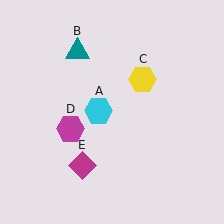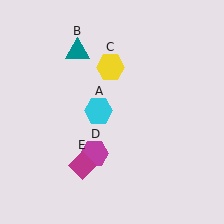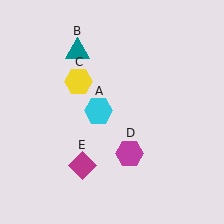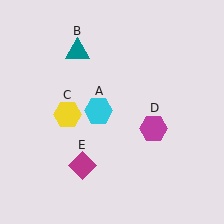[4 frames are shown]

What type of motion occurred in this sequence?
The yellow hexagon (object C), magenta hexagon (object D) rotated counterclockwise around the center of the scene.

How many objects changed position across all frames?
2 objects changed position: yellow hexagon (object C), magenta hexagon (object D).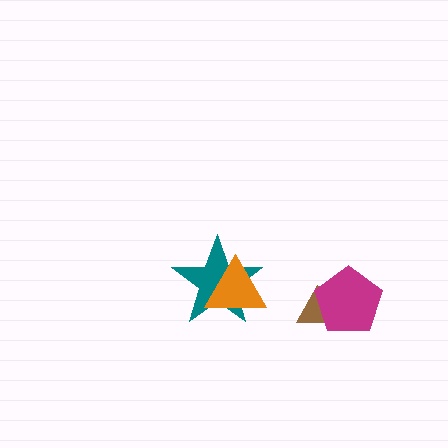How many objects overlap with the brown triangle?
1 object overlaps with the brown triangle.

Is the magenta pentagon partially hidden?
No, no other shape covers it.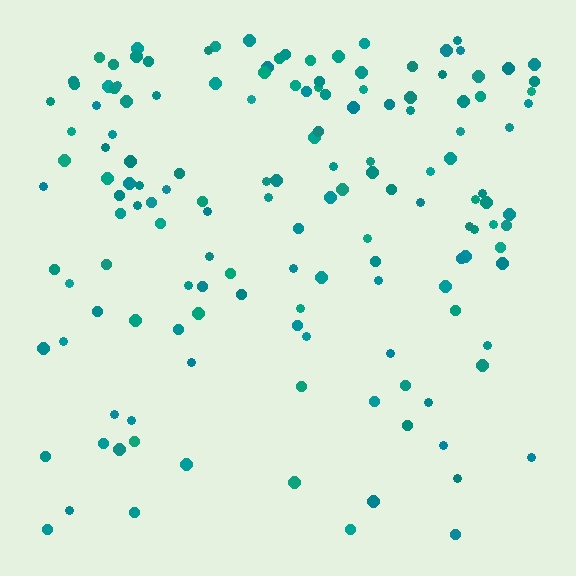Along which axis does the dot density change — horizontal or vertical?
Vertical.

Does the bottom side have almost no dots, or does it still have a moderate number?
Still a moderate number, just noticeably fewer than the top.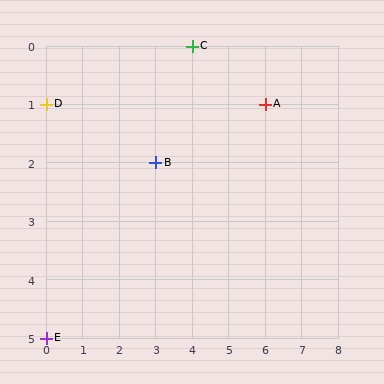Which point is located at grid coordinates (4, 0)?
Point C is at (4, 0).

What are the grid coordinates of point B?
Point B is at grid coordinates (3, 2).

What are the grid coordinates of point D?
Point D is at grid coordinates (0, 1).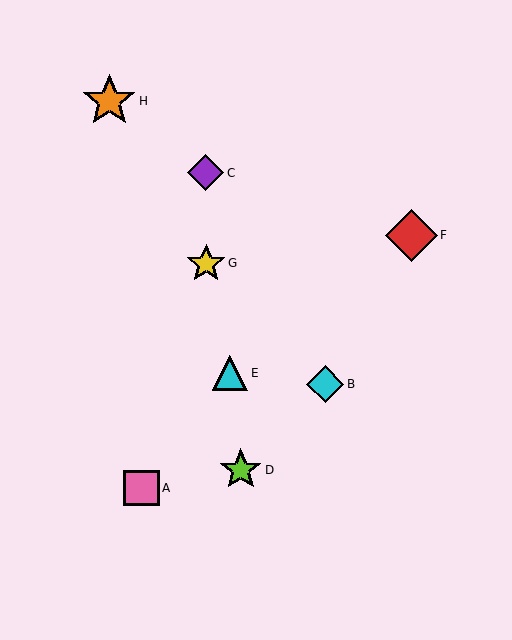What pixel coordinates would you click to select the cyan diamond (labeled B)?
Click at (325, 384) to select the cyan diamond B.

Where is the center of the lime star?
The center of the lime star is at (241, 470).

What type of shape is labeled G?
Shape G is a yellow star.